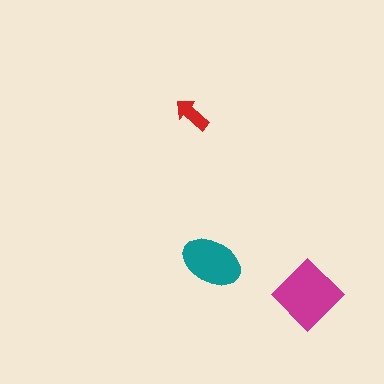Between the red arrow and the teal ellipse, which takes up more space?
The teal ellipse.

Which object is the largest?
The magenta diamond.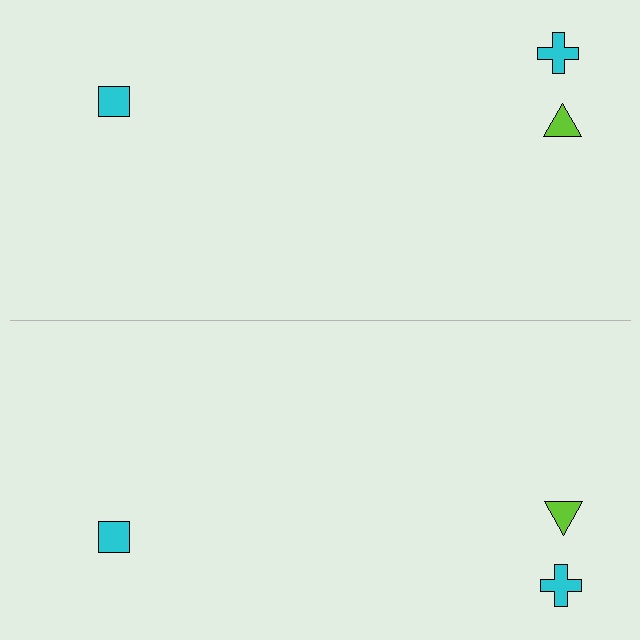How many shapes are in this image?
There are 6 shapes in this image.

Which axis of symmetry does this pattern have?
The pattern has a horizontal axis of symmetry running through the center of the image.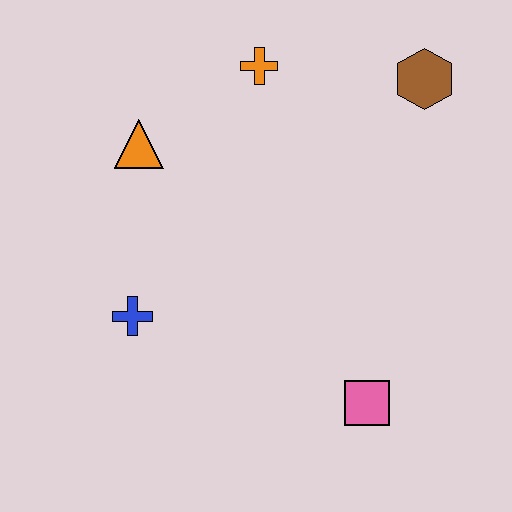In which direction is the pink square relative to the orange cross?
The pink square is below the orange cross.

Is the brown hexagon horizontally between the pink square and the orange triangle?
No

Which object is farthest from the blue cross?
The brown hexagon is farthest from the blue cross.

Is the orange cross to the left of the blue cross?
No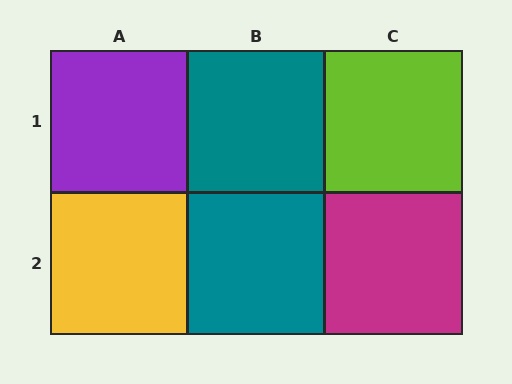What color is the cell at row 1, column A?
Purple.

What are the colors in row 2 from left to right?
Yellow, teal, magenta.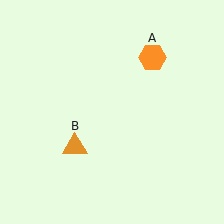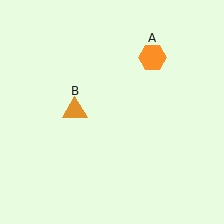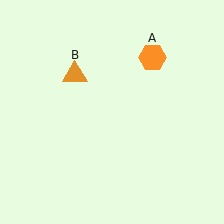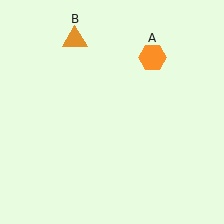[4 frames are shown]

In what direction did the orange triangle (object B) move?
The orange triangle (object B) moved up.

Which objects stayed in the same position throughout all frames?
Orange hexagon (object A) remained stationary.